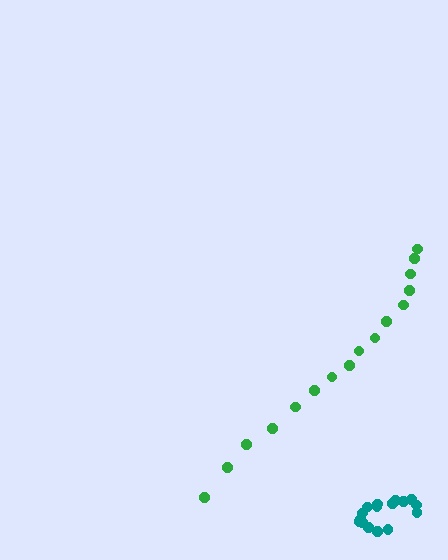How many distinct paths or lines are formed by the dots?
There are 2 distinct paths.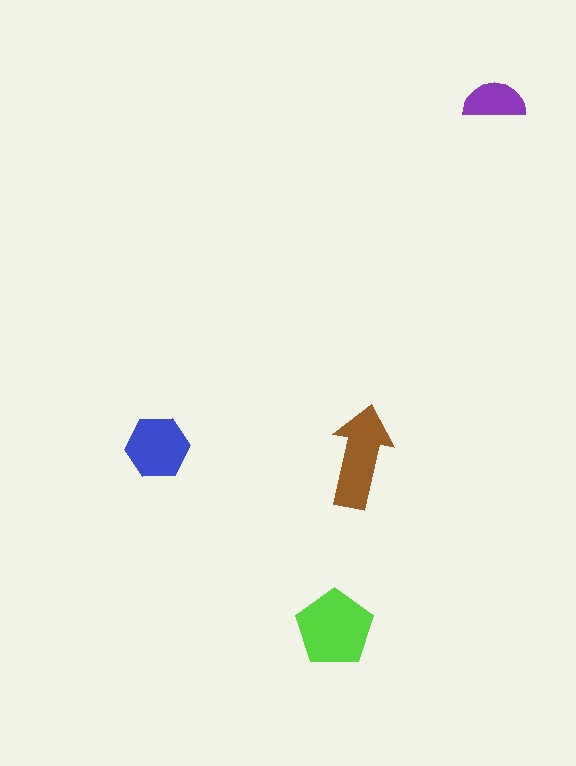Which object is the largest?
The lime pentagon.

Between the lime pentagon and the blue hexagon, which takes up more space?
The lime pentagon.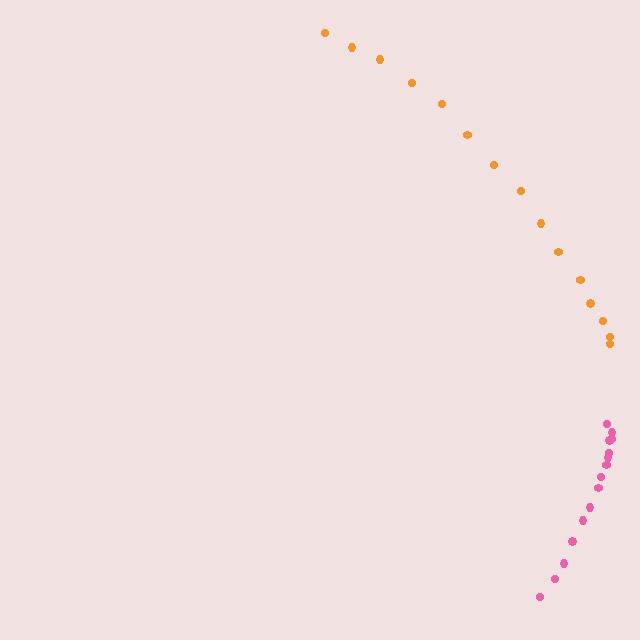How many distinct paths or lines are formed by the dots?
There are 2 distinct paths.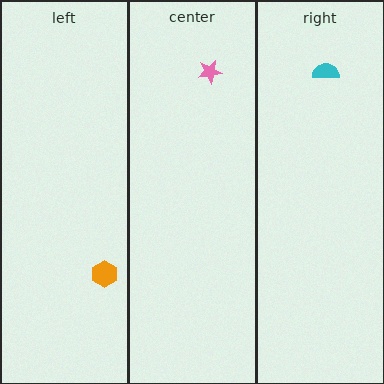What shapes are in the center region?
The pink star.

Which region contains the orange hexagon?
The left region.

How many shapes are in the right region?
1.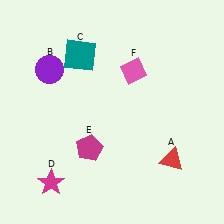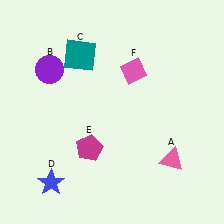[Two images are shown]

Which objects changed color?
A changed from red to pink. D changed from magenta to blue.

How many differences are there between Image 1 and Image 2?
There are 2 differences between the two images.